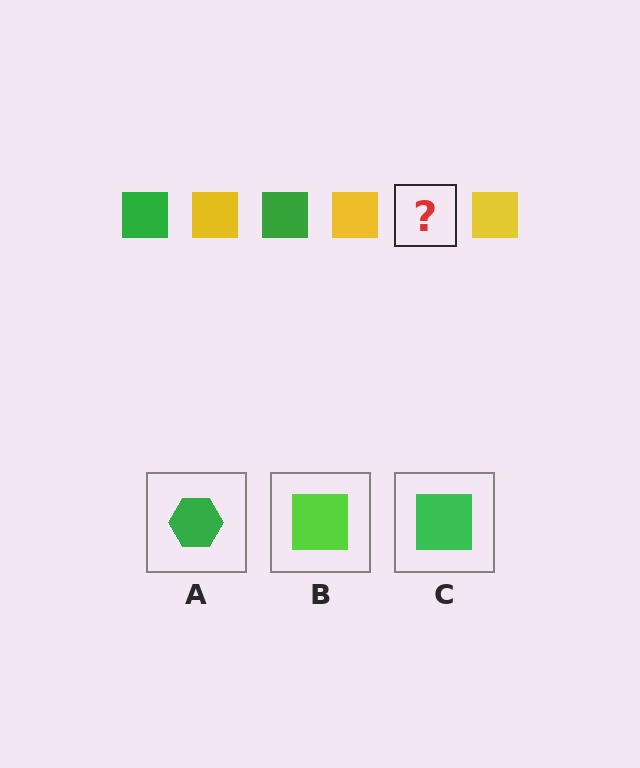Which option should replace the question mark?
Option C.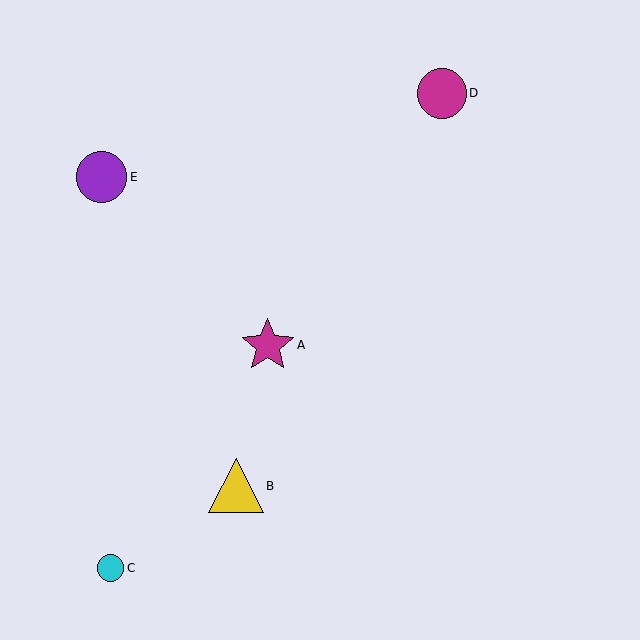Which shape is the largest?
The yellow triangle (labeled B) is the largest.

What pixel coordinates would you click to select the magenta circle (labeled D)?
Click at (442, 93) to select the magenta circle D.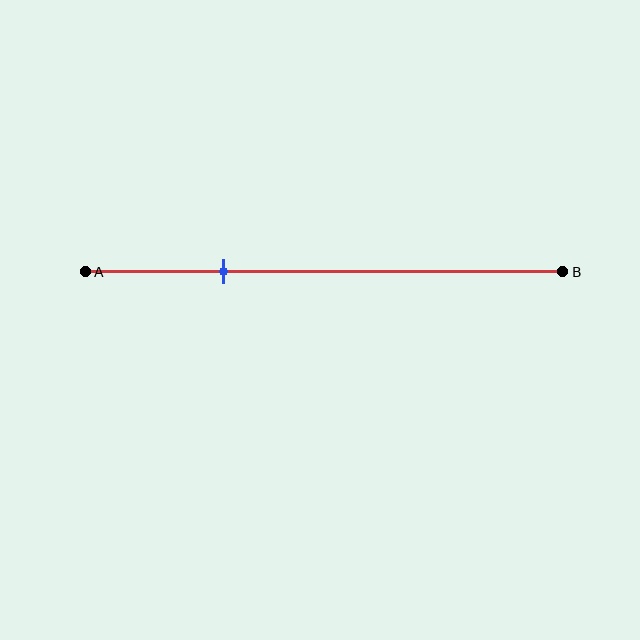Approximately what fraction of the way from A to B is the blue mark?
The blue mark is approximately 30% of the way from A to B.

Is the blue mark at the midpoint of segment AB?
No, the mark is at about 30% from A, not at the 50% midpoint.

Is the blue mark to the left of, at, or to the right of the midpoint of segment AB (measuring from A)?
The blue mark is to the left of the midpoint of segment AB.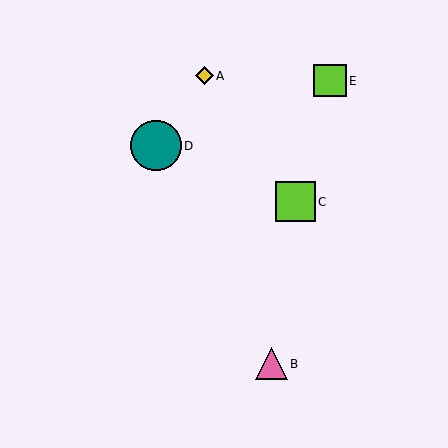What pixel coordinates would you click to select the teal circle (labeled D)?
Click at (156, 146) to select the teal circle D.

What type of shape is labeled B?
Shape B is a pink triangle.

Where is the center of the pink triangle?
The center of the pink triangle is at (272, 364).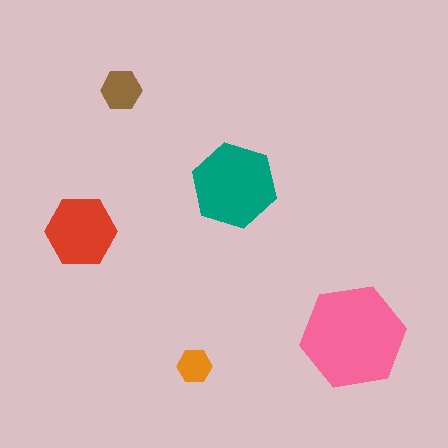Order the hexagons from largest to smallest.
the pink one, the teal one, the red one, the brown one, the orange one.